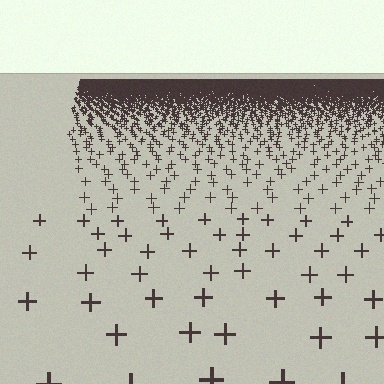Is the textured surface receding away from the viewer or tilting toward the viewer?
The surface is receding away from the viewer. Texture elements get smaller and denser toward the top.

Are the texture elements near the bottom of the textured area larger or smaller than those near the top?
Larger. Near the bottom, elements are closer to the viewer and appear at a bigger on-screen size.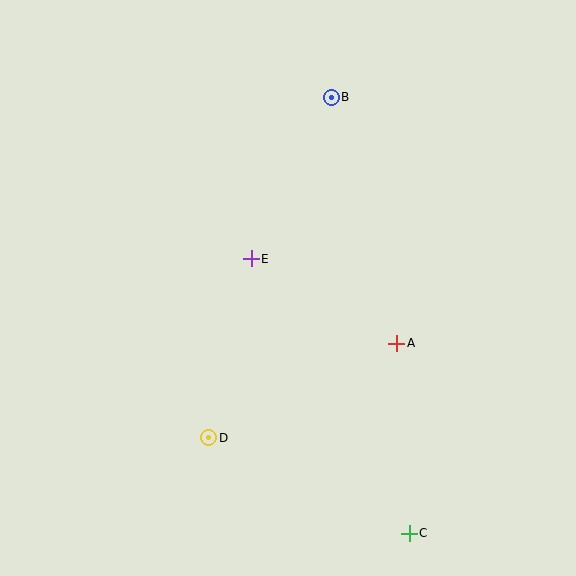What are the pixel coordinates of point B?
Point B is at (331, 97).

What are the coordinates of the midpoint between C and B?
The midpoint between C and B is at (370, 315).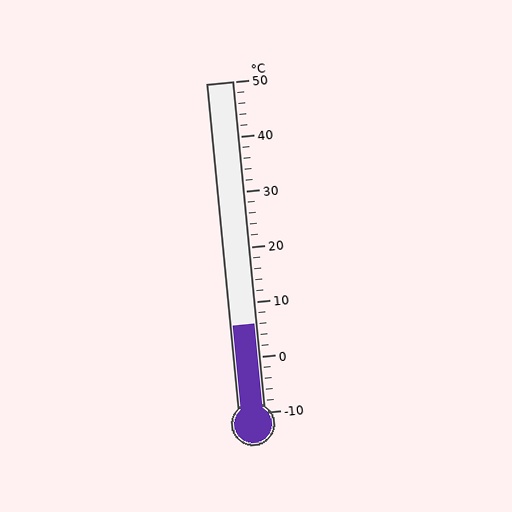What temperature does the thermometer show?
The thermometer shows approximately 6°C.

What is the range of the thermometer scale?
The thermometer scale ranges from -10°C to 50°C.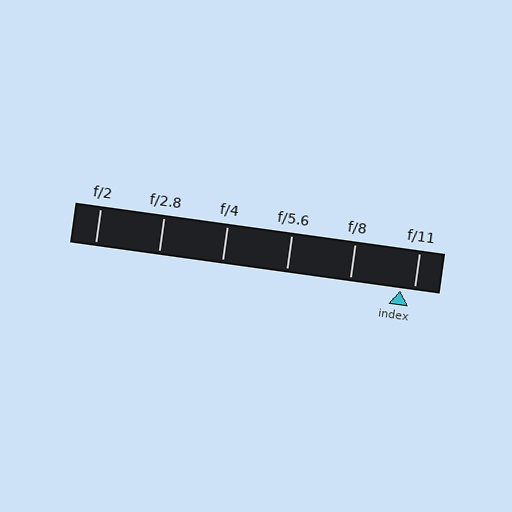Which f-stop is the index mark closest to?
The index mark is closest to f/11.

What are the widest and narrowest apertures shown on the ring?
The widest aperture shown is f/2 and the narrowest is f/11.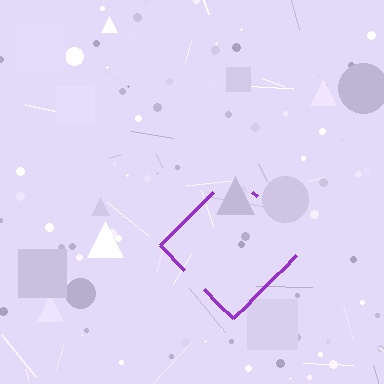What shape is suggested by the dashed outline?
The dashed outline suggests a diamond.